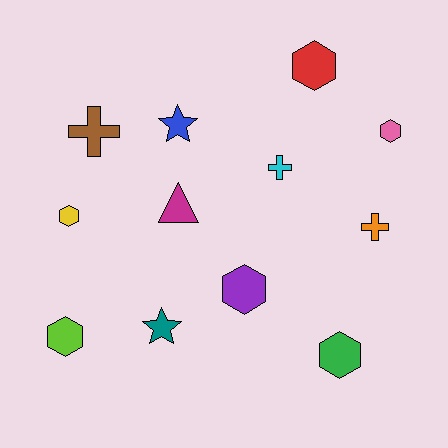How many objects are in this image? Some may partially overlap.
There are 12 objects.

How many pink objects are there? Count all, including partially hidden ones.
There is 1 pink object.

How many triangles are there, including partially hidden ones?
There is 1 triangle.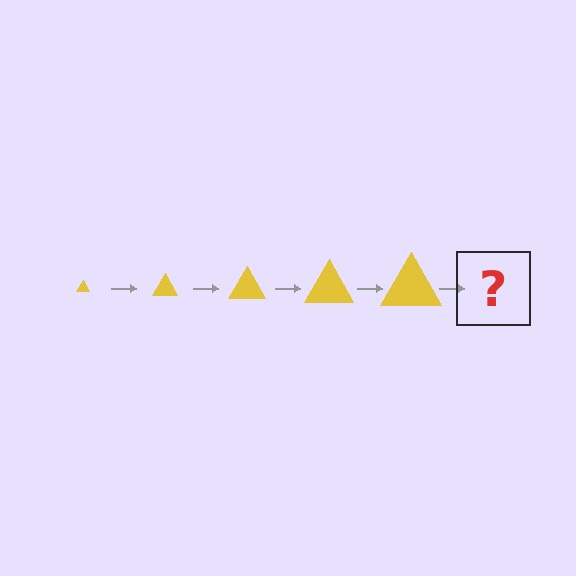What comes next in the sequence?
The next element should be a yellow triangle, larger than the previous one.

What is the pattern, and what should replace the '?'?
The pattern is that the triangle gets progressively larger each step. The '?' should be a yellow triangle, larger than the previous one.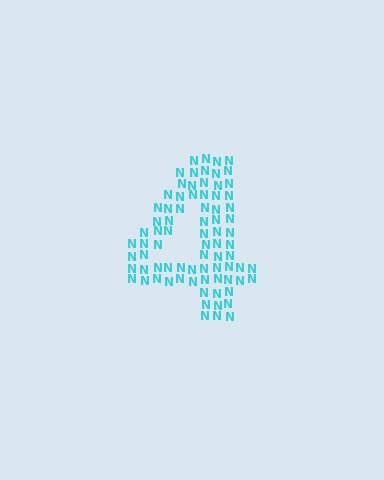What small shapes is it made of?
It is made of small letter N's.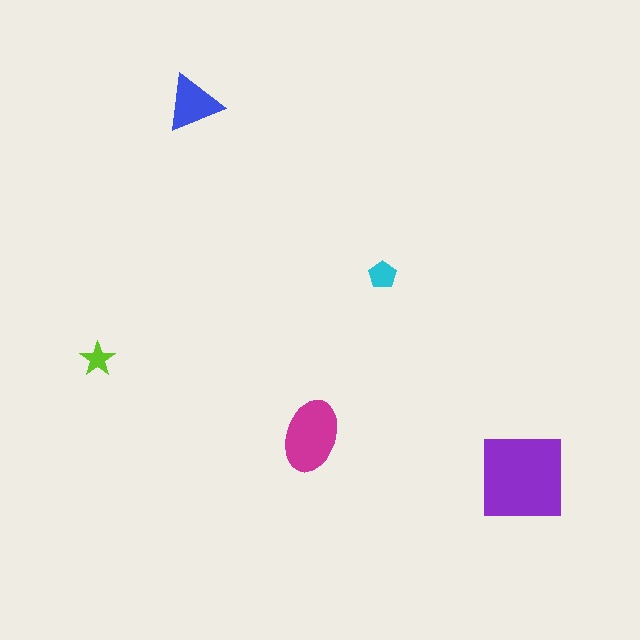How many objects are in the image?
There are 5 objects in the image.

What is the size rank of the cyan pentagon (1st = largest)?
4th.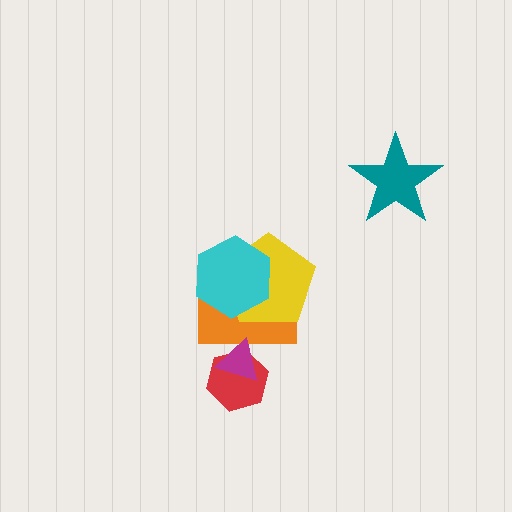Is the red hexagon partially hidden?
Yes, it is partially covered by another shape.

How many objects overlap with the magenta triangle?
2 objects overlap with the magenta triangle.